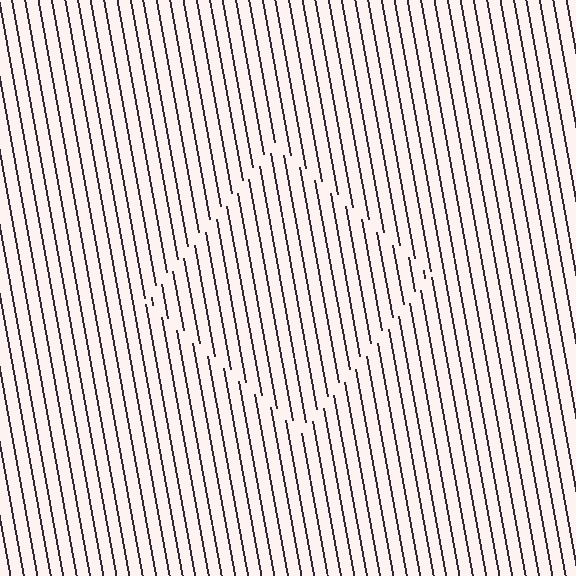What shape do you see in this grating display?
An illusory square. The interior of the shape contains the same grating, shifted by half a period — the contour is defined by the phase discontinuity where line-ends from the inner and outer gratings abut.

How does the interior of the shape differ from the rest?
The interior of the shape contains the same grating, shifted by half a period — the contour is defined by the phase discontinuity where line-ends from the inner and outer gratings abut.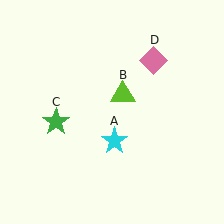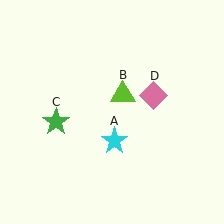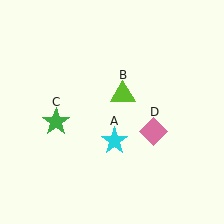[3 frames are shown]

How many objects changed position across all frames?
1 object changed position: pink diamond (object D).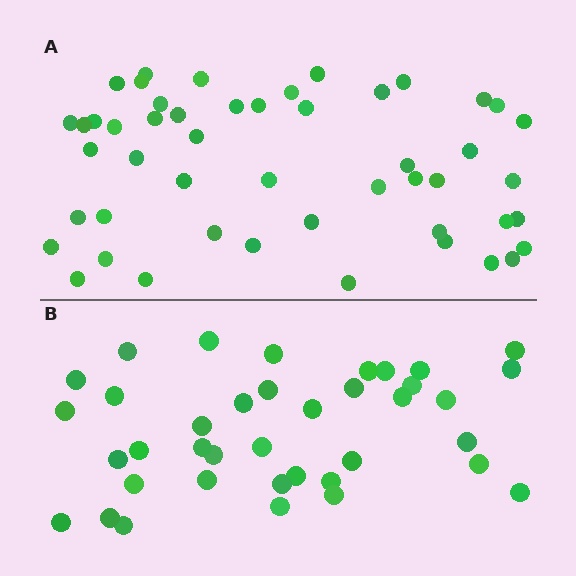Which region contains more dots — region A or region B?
Region A (the top region) has more dots.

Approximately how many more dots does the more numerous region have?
Region A has roughly 12 or so more dots than region B.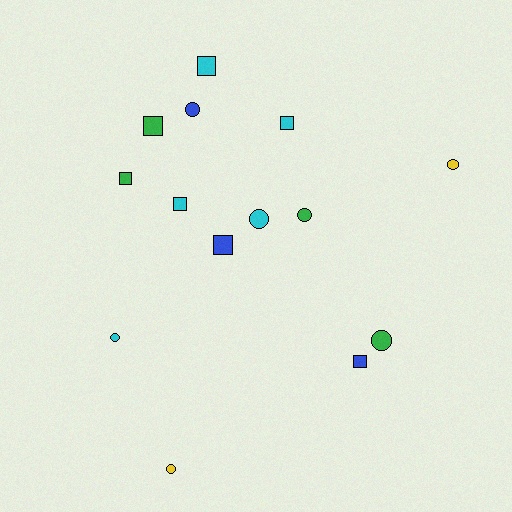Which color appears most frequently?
Cyan, with 5 objects.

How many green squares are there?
There are 2 green squares.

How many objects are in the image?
There are 14 objects.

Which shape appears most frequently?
Square, with 7 objects.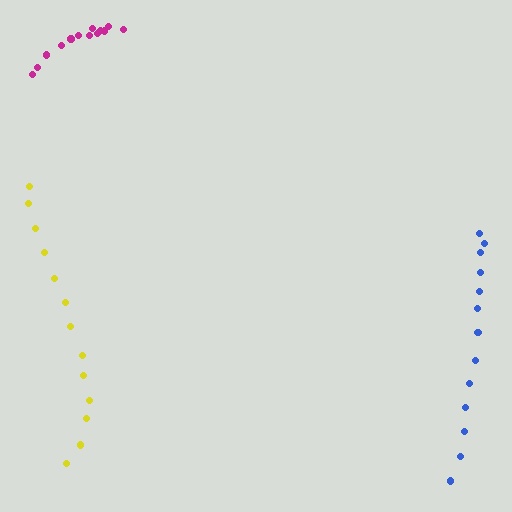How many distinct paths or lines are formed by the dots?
There are 3 distinct paths.